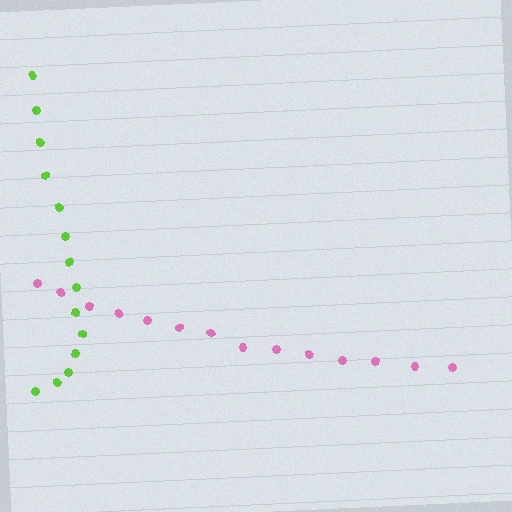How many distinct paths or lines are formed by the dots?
There are 2 distinct paths.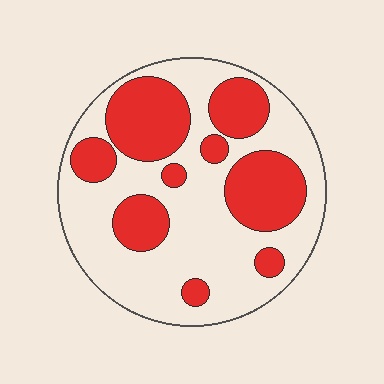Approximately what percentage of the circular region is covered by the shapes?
Approximately 35%.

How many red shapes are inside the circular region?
9.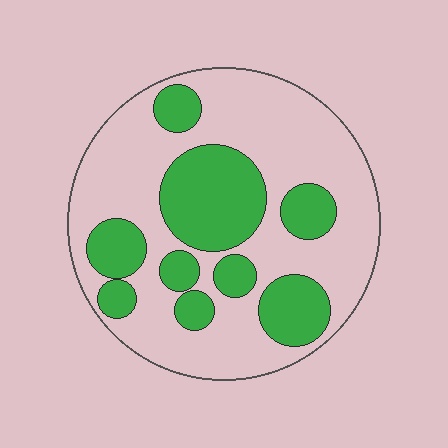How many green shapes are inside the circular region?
9.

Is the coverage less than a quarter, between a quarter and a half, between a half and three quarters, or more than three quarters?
Between a quarter and a half.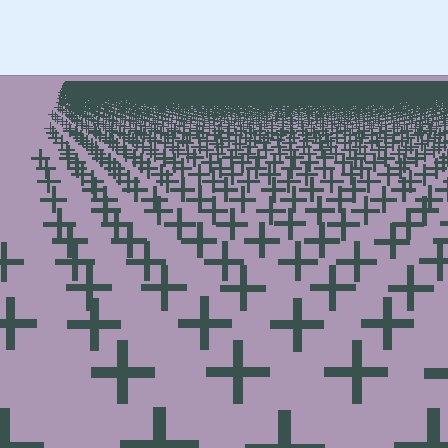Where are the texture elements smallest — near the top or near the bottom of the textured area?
Near the top.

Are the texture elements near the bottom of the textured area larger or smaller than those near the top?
Larger. Near the bottom, elements are closer to the viewer and appear at a bigger on-screen size.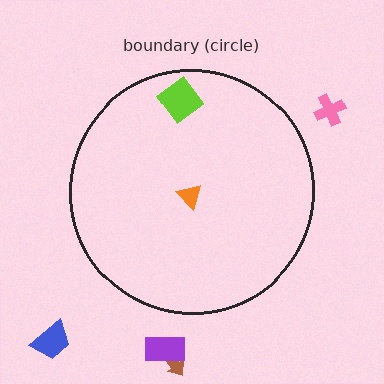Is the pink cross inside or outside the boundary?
Outside.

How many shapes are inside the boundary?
2 inside, 4 outside.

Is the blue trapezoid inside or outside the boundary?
Outside.